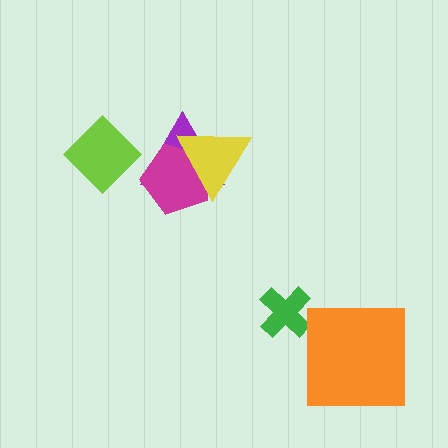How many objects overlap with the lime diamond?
0 objects overlap with the lime diamond.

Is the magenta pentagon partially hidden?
Yes, it is partially covered by another shape.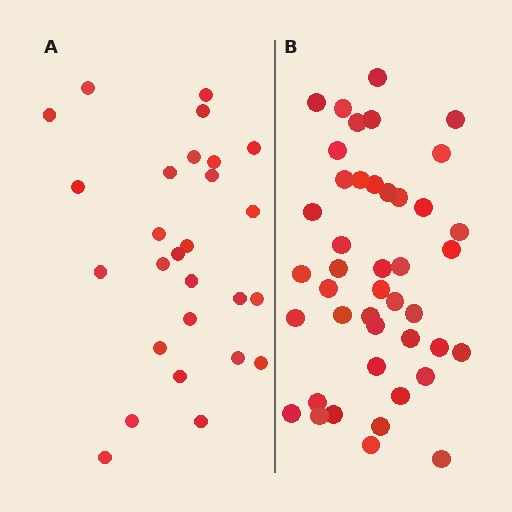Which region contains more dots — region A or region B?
Region B (the right region) has more dots.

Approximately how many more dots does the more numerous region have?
Region B has approximately 15 more dots than region A.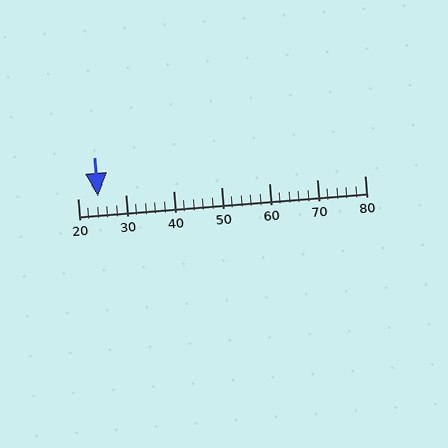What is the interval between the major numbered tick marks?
The major tick marks are spaced 10 units apart.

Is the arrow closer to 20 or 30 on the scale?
The arrow is closer to 20.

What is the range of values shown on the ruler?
The ruler shows values from 20 to 80.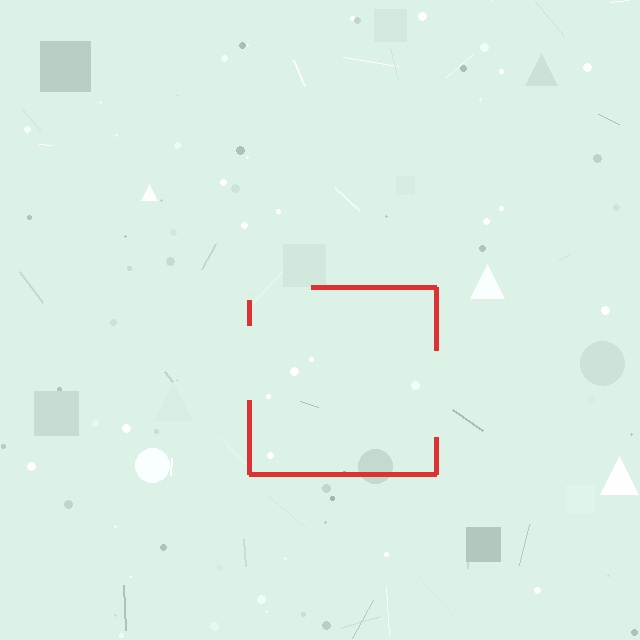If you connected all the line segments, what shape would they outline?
They would outline a square.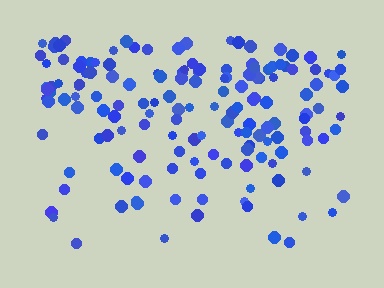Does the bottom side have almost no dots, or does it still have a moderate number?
Still a moderate number, just noticeably fewer than the top.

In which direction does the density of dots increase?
From bottom to top, with the top side densest.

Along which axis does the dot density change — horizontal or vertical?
Vertical.